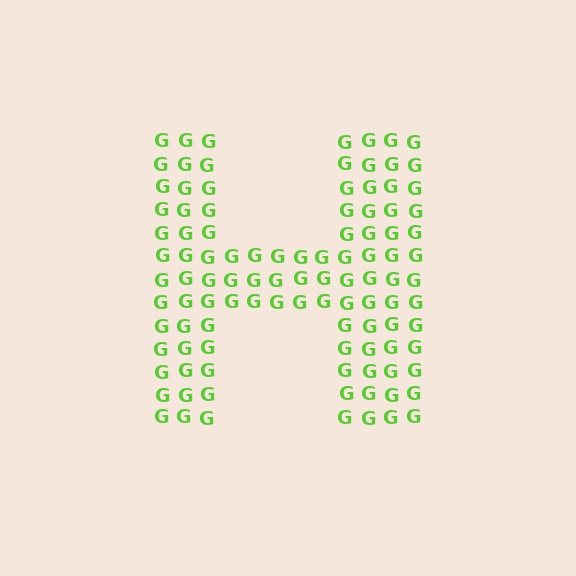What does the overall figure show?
The overall figure shows the letter H.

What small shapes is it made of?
It is made of small letter G's.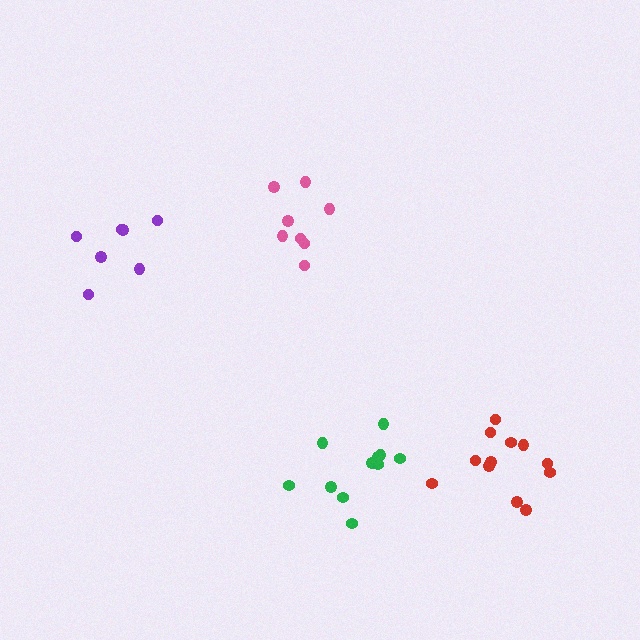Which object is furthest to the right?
The red cluster is rightmost.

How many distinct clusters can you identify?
There are 4 distinct clusters.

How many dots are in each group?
Group 1: 8 dots, Group 2: 11 dots, Group 3: 7 dots, Group 4: 12 dots (38 total).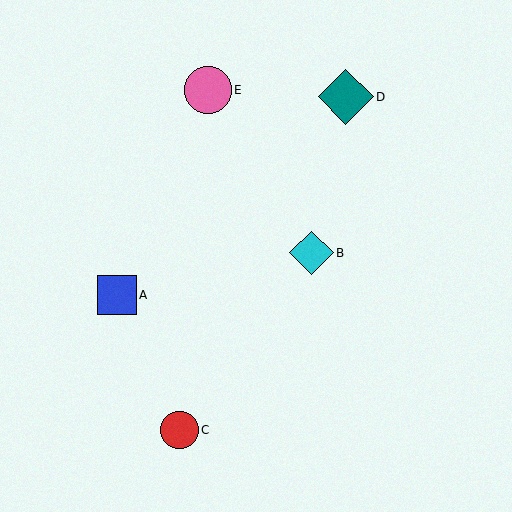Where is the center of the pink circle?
The center of the pink circle is at (208, 90).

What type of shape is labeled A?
Shape A is a blue square.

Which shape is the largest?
The teal diamond (labeled D) is the largest.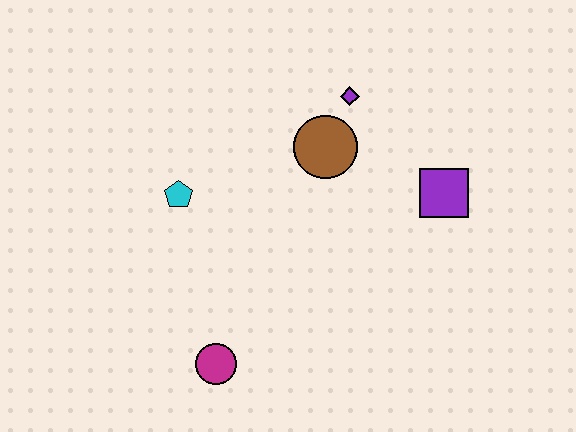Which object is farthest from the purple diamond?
The magenta circle is farthest from the purple diamond.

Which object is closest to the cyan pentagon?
The brown circle is closest to the cyan pentagon.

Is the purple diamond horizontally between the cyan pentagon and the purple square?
Yes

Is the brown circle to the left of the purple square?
Yes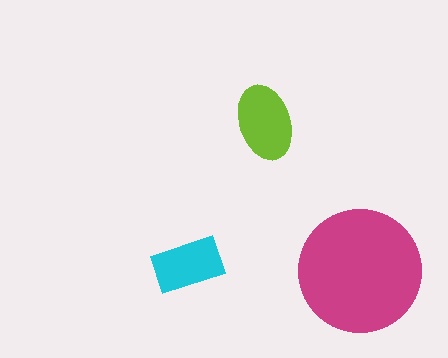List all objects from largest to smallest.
The magenta circle, the lime ellipse, the cyan rectangle.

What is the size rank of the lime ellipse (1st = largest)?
2nd.